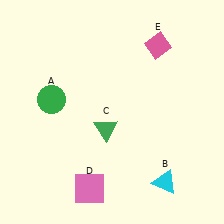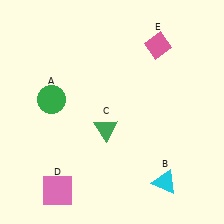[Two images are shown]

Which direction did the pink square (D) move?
The pink square (D) moved left.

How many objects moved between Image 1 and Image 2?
1 object moved between the two images.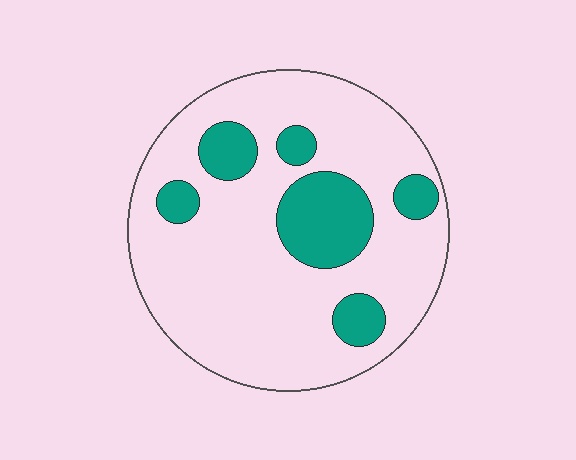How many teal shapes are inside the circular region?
6.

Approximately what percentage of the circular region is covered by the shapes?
Approximately 20%.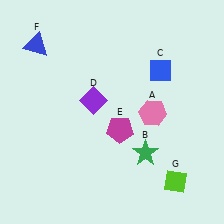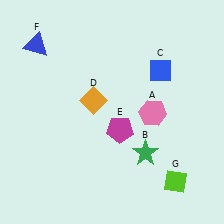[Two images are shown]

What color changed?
The diamond (D) changed from purple in Image 1 to orange in Image 2.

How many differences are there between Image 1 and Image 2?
There is 1 difference between the two images.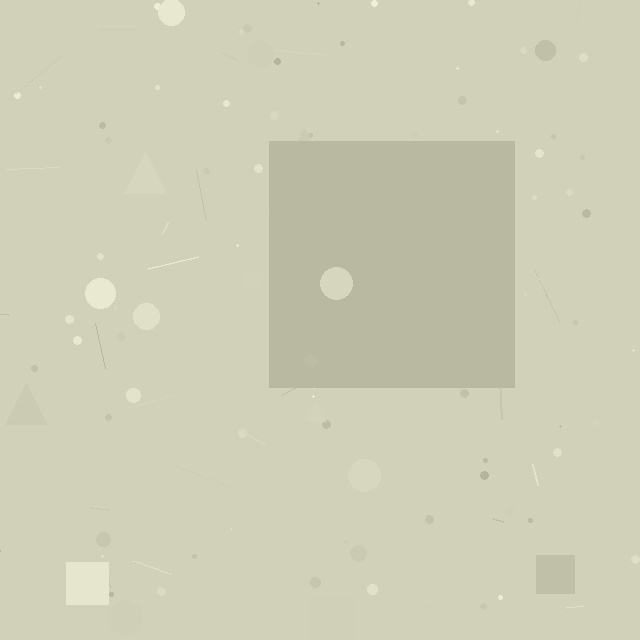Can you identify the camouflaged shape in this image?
The camouflaged shape is a square.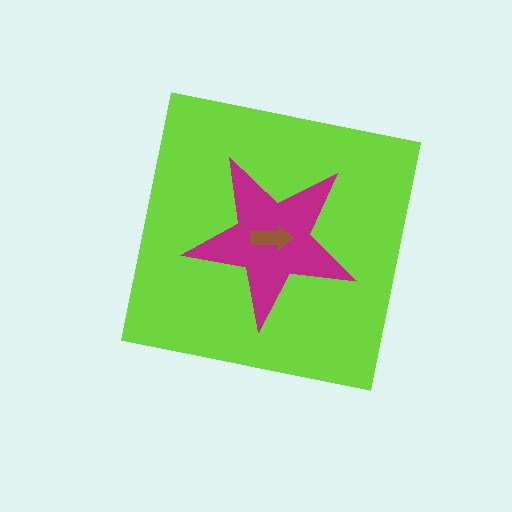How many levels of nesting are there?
3.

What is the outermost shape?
The lime square.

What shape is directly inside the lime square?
The magenta star.